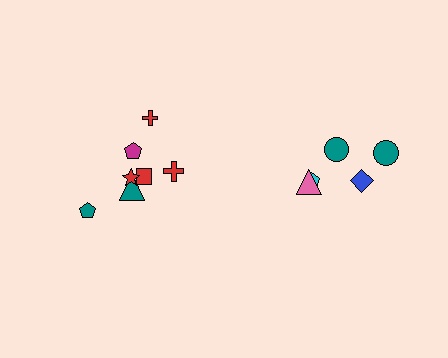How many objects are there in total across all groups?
There are 12 objects.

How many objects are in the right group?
There are 5 objects.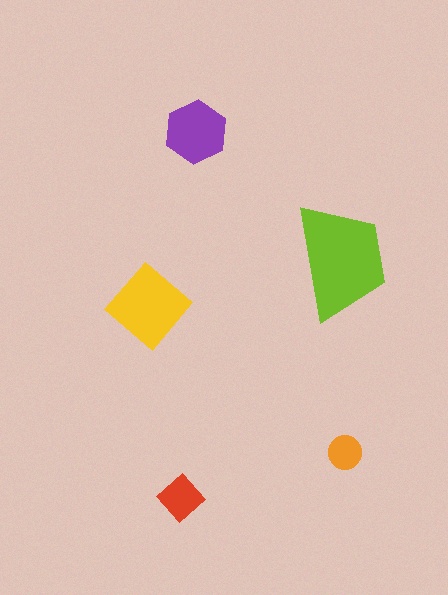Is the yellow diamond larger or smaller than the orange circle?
Larger.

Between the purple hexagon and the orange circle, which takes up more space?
The purple hexagon.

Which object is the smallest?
The orange circle.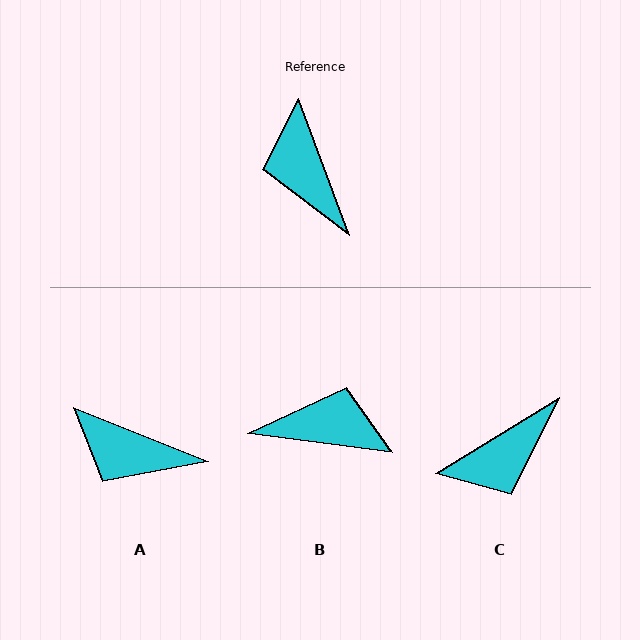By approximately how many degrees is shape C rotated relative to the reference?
Approximately 101 degrees counter-clockwise.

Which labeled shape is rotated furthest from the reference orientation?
B, about 118 degrees away.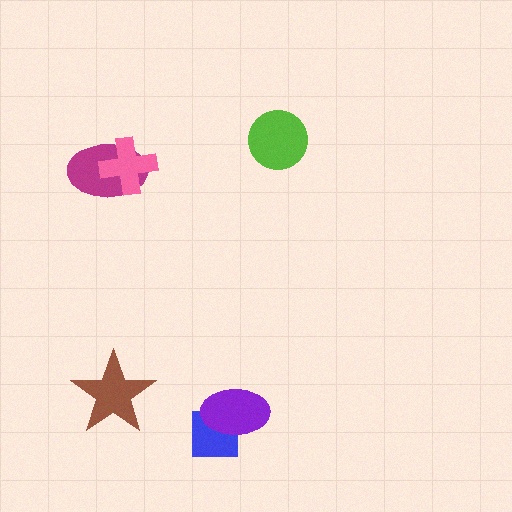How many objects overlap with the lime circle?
0 objects overlap with the lime circle.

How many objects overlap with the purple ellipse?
1 object overlaps with the purple ellipse.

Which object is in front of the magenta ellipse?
The pink cross is in front of the magenta ellipse.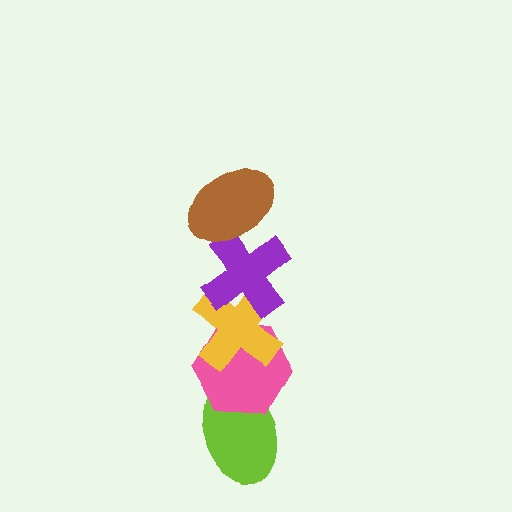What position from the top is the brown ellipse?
The brown ellipse is 1st from the top.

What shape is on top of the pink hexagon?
The yellow cross is on top of the pink hexagon.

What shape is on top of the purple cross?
The brown ellipse is on top of the purple cross.